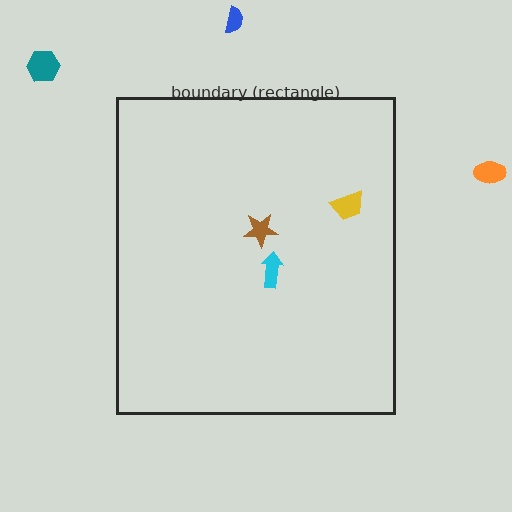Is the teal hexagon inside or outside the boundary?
Outside.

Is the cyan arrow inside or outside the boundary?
Inside.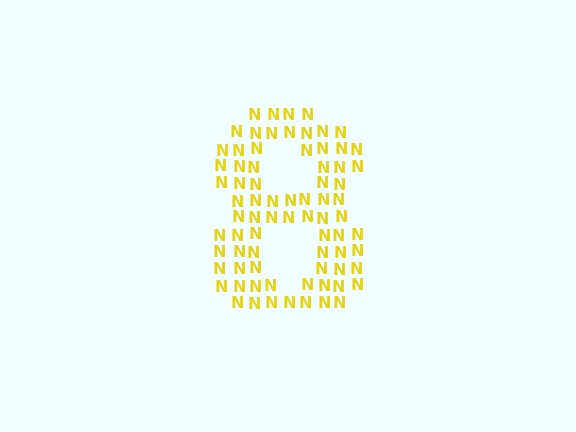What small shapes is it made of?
It is made of small letter N's.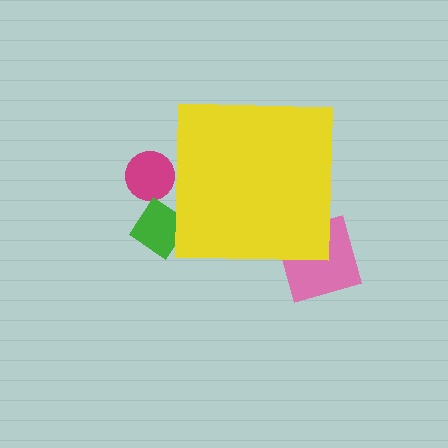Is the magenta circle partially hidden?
Yes, the magenta circle is partially hidden behind the yellow square.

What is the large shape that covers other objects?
A yellow square.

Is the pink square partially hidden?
Yes, the pink square is partially hidden behind the yellow square.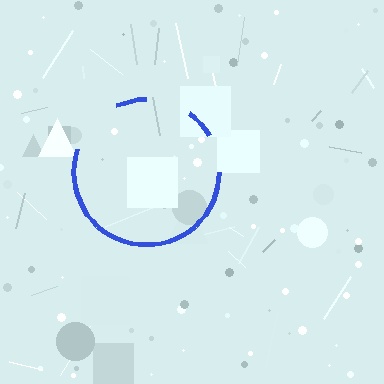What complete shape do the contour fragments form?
The contour fragments form a circle.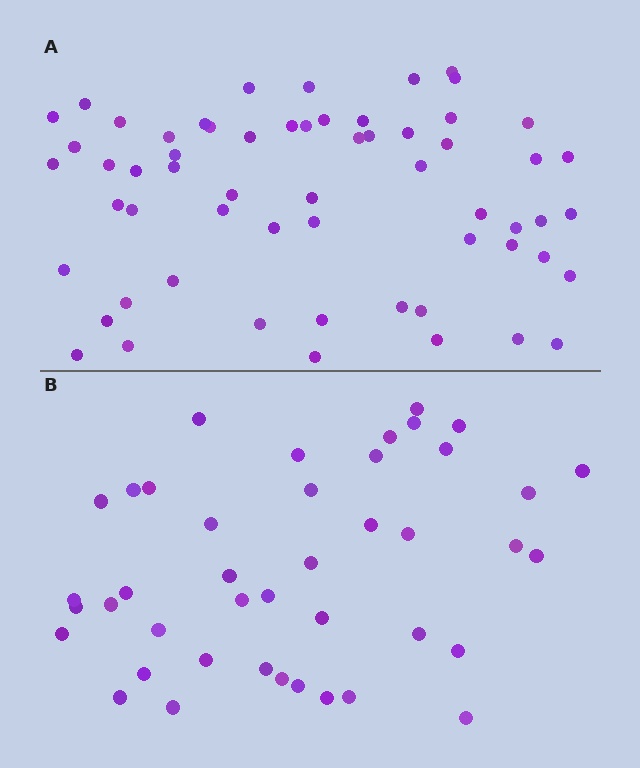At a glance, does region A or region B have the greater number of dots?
Region A (the top region) has more dots.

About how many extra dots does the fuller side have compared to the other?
Region A has approximately 20 more dots than region B.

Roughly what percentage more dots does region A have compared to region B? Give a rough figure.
About 45% more.